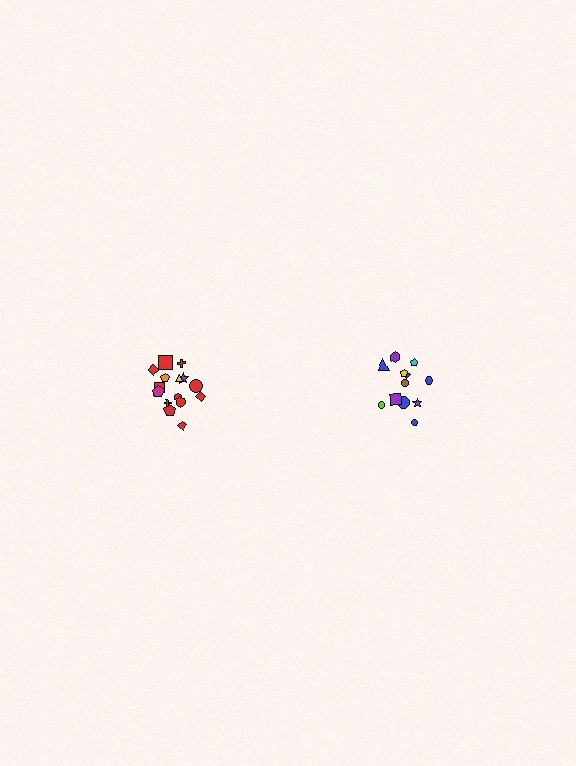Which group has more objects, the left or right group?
The left group.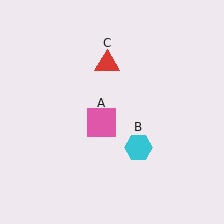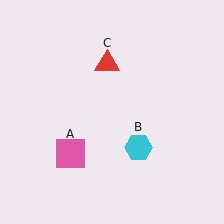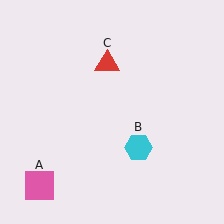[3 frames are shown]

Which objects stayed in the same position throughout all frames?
Cyan hexagon (object B) and red triangle (object C) remained stationary.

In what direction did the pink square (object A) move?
The pink square (object A) moved down and to the left.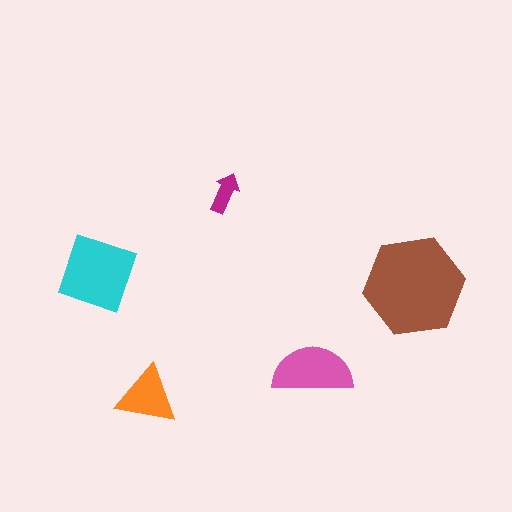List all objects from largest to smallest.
The brown hexagon, the cyan diamond, the pink semicircle, the orange triangle, the magenta arrow.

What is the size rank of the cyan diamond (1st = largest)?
2nd.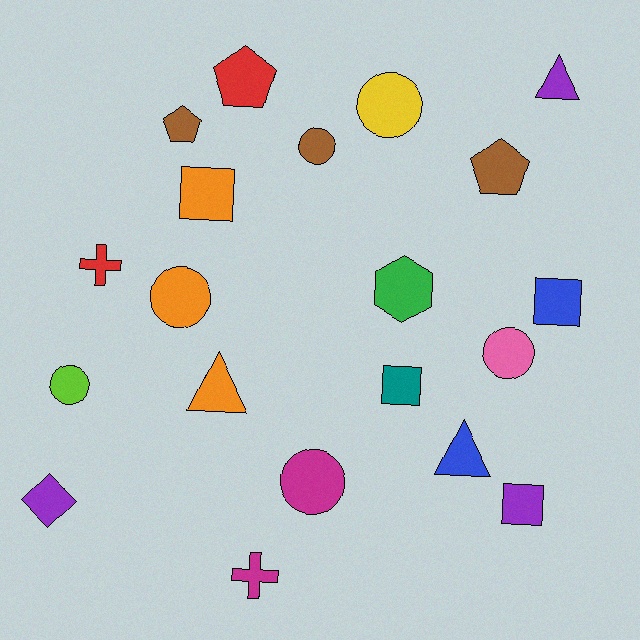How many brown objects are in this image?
There are 3 brown objects.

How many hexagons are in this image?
There is 1 hexagon.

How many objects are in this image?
There are 20 objects.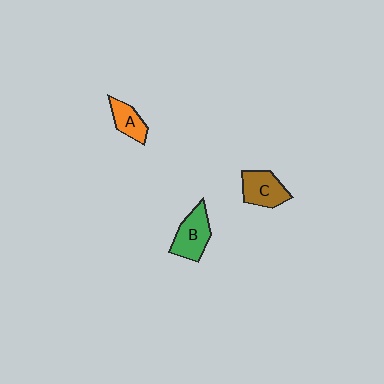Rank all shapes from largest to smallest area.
From largest to smallest: B (green), C (brown), A (orange).